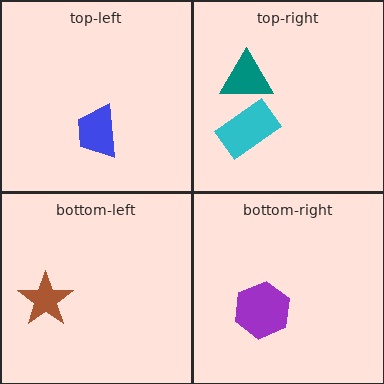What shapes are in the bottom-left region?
The brown star.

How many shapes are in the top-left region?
1.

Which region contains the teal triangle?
The top-right region.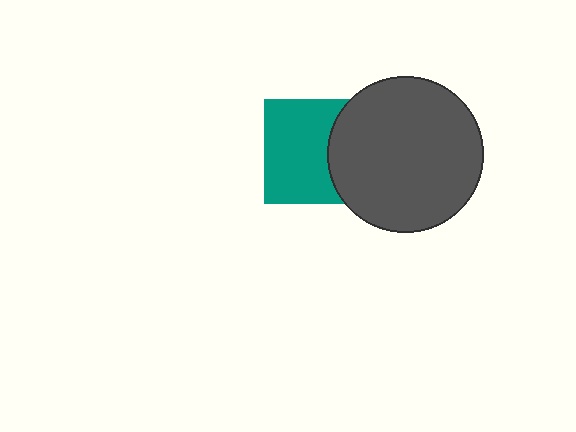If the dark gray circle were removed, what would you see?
You would see the complete teal square.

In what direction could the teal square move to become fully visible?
The teal square could move left. That would shift it out from behind the dark gray circle entirely.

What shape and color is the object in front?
The object in front is a dark gray circle.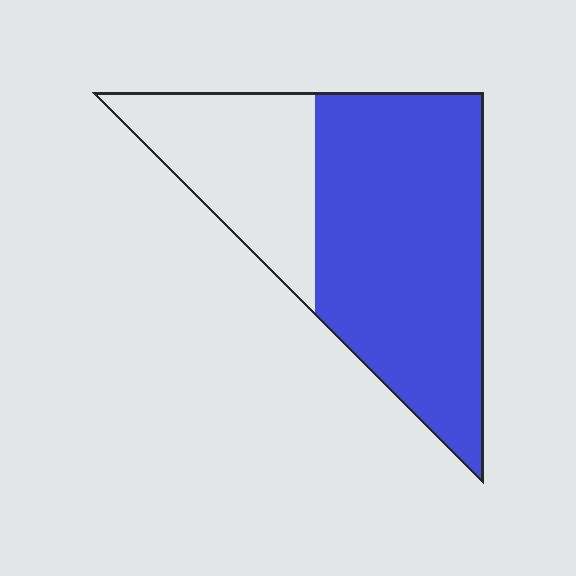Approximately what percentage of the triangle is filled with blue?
Approximately 70%.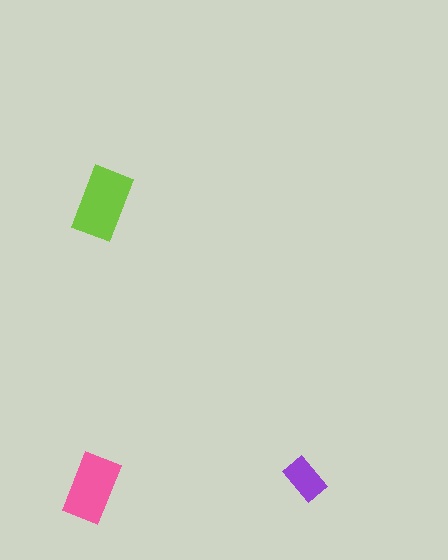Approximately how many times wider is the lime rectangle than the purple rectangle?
About 1.5 times wider.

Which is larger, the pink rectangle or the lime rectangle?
The lime one.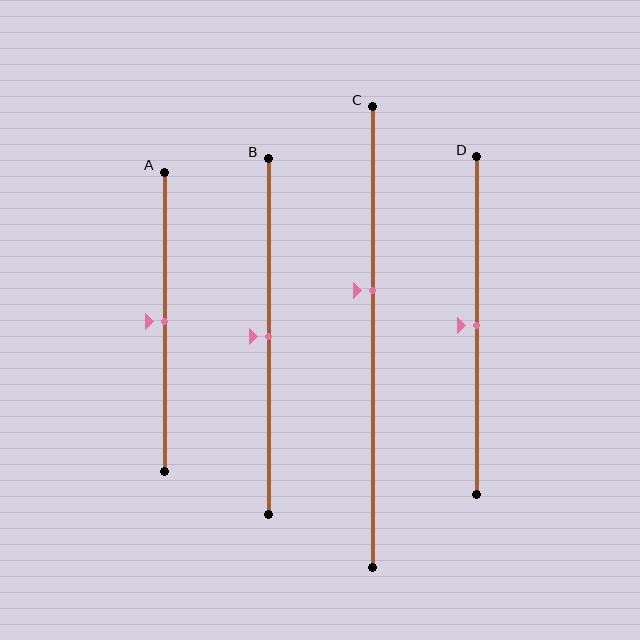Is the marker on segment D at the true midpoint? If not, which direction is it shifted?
Yes, the marker on segment D is at the true midpoint.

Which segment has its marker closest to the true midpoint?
Segment A has its marker closest to the true midpoint.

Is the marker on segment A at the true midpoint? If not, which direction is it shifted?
Yes, the marker on segment A is at the true midpoint.